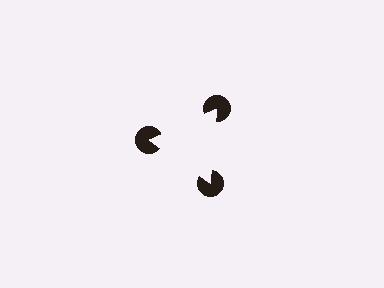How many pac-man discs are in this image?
There are 3 — one at each vertex of the illusory triangle.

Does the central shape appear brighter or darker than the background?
It typically appears slightly brighter than the background, even though no actual brightness change is drawn.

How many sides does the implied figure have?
3 sides.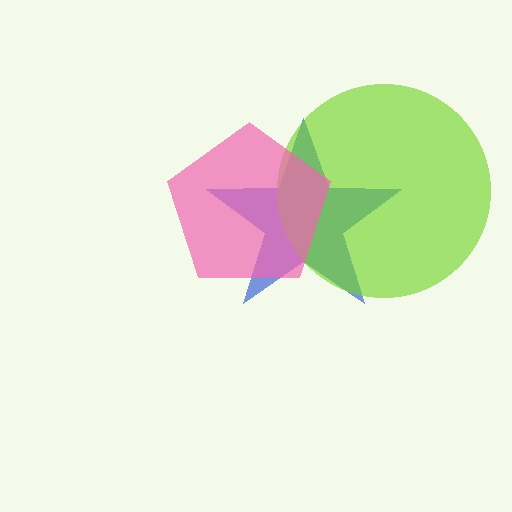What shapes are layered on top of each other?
The layered shapes are: a blue star, a lime circle, a pink pentagon.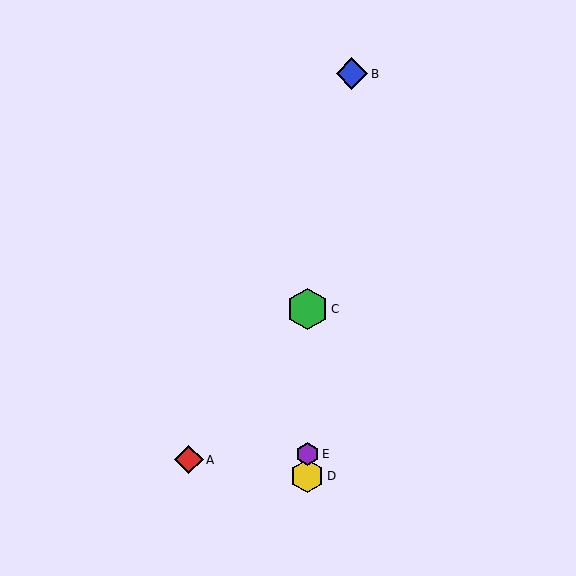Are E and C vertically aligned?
Yes, both are at x≈307.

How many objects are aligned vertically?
3 objects (C, D, E) are aligned vertically.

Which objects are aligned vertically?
Objects C, D, E are aligned vertically.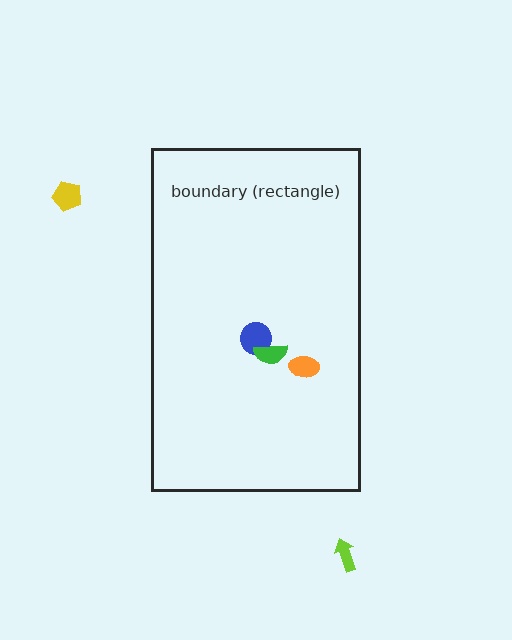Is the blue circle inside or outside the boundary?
Inside.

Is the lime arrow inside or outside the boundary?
Outside.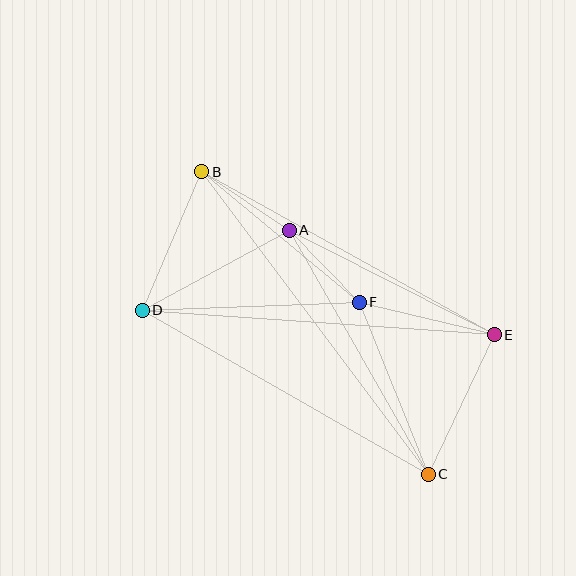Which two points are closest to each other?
Points A and F are closest to each other.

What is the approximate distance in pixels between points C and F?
The distance between C and F is approximately 185 pixels.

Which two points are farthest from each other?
Points B and C are farthest from each other.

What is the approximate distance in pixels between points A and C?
The distance between A and C is approximately 281 pixels.